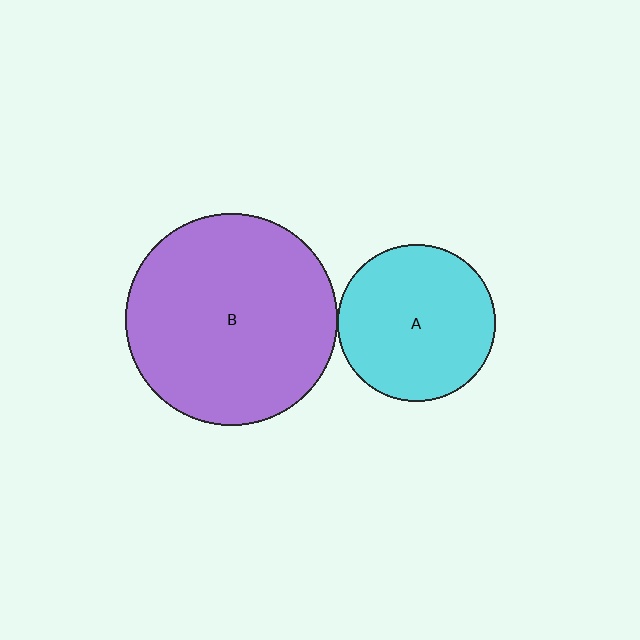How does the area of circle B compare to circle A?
Approximately 1.8 times.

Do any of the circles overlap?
No, none of the circles overlap.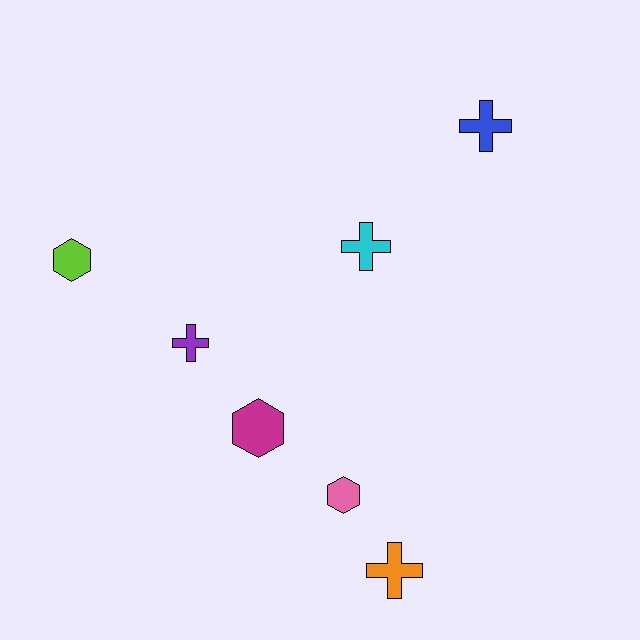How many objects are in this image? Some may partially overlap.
There are 7 objects.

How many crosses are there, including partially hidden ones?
There are 4 crosses.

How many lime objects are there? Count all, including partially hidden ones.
There is 1 lime object.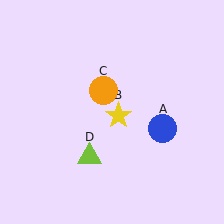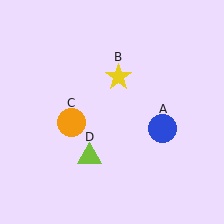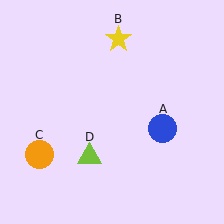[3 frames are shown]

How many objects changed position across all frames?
2 objects changed position: yellow star (object B), orange circle (object C).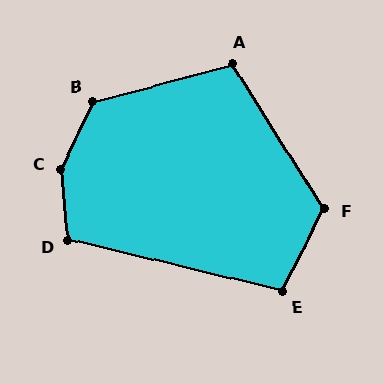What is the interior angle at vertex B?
Approximately 131 degrees (obtuse).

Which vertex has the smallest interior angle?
E, at approximately 104 degrees.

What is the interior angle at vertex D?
Approximately 109 degrees (obtuse).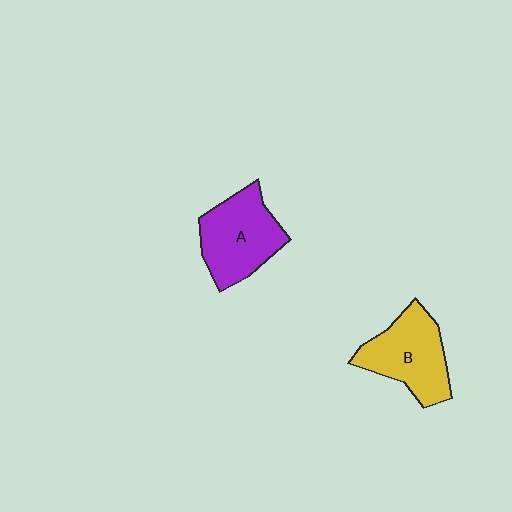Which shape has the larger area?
Shape A (purple).